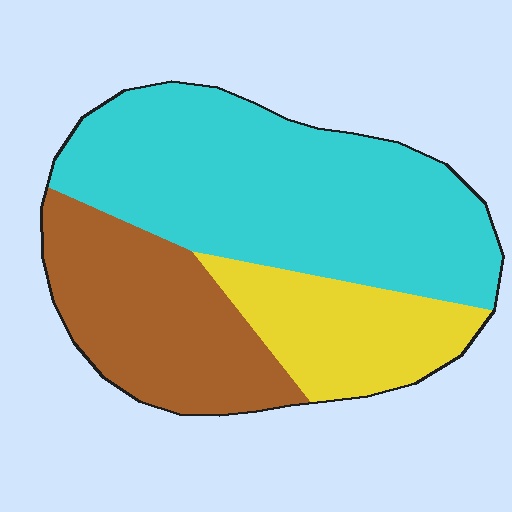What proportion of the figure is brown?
Brown takes up about one quarter (1/4) of the figure.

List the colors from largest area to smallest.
From largest to smallest: cyan, brown, yellow.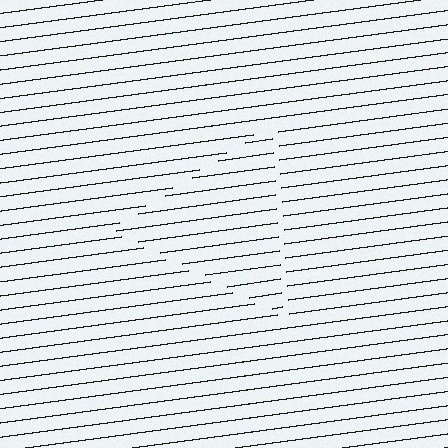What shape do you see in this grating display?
An illusory triangle. The interior of the shape contains the same grating, shifted by half a period — the contour is defined by the phase discontinuity where line-ends from the inner and outer gratings abut.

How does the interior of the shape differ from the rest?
The interior of the shape contains the same grating, shifted by half a period — the contour is defined by the phase discontinuity where line-ends from the inner and outer gratings abut.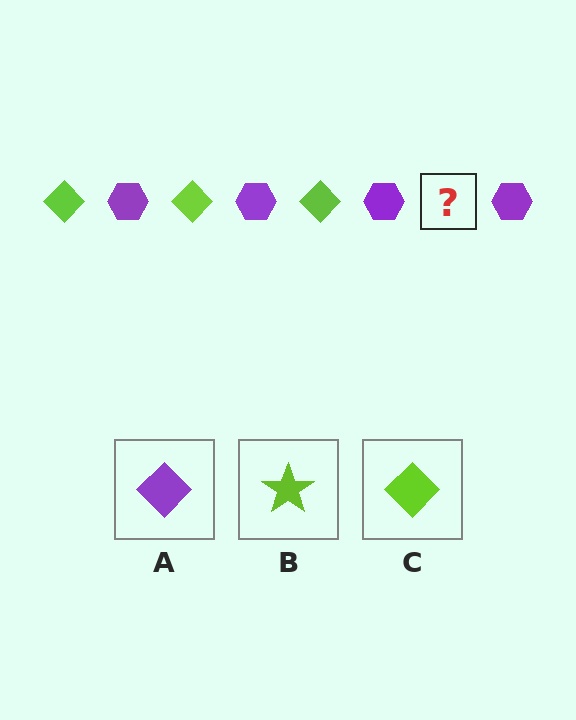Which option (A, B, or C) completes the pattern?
C.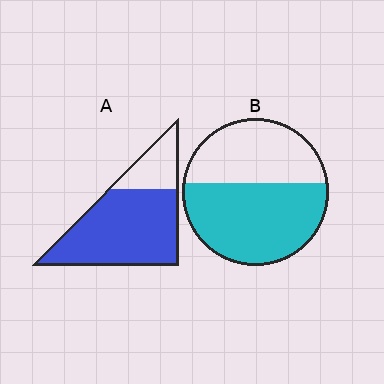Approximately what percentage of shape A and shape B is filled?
A is approximately 75% and B is approximately 60%.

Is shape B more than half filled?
Yes.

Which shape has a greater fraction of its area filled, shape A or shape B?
Shape A.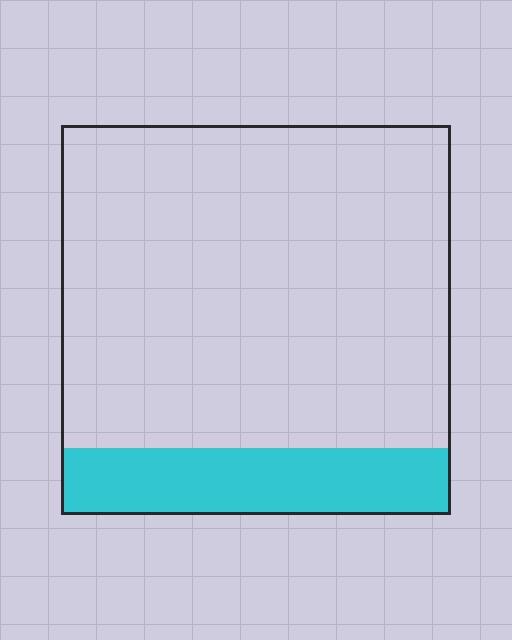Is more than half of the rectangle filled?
No.